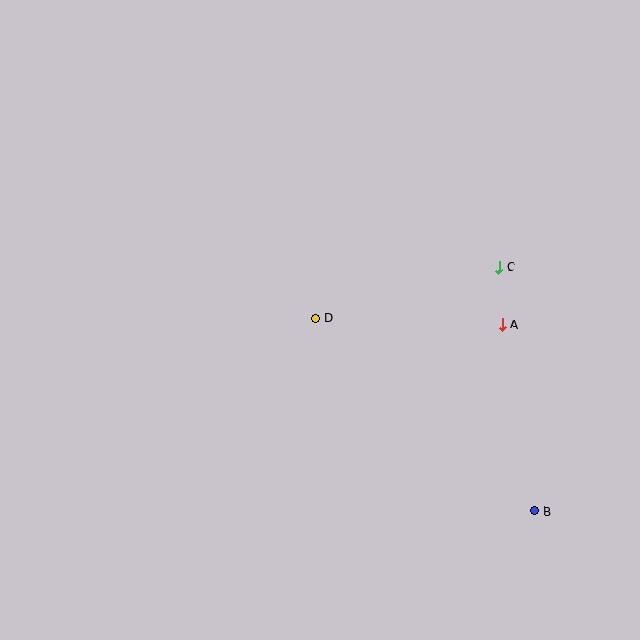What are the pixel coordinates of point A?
Point A is at (502, 325).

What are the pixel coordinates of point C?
Point C is at (499, 267).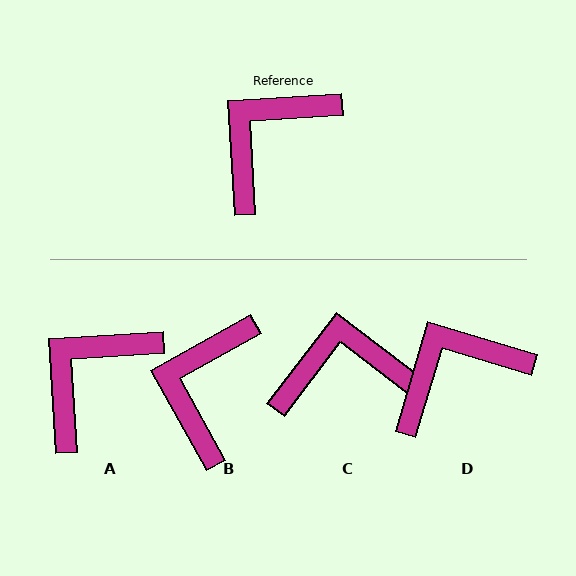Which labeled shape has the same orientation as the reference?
A.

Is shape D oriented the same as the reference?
No, it is off by about 20 degrees.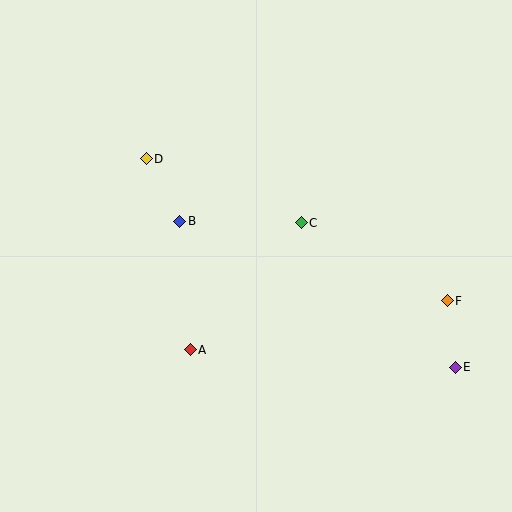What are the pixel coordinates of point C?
Point C is at (301, 223).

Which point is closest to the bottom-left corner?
Point A is closest to the bottom-left corner.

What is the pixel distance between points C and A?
The distance between C and A is 169 pixels.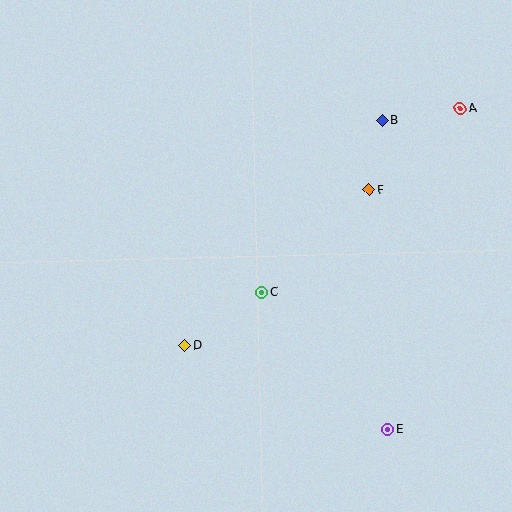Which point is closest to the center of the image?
Point C at (261, 292) is closest to the center.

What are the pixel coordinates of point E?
Point E is at (388, 429).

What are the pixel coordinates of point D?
Point D is at (185, 345).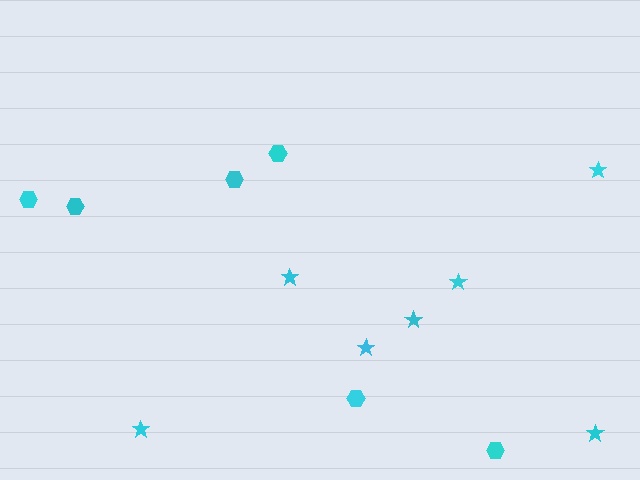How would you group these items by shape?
There are 2 groups: one group of hexagons (6) and one group of stars (7).